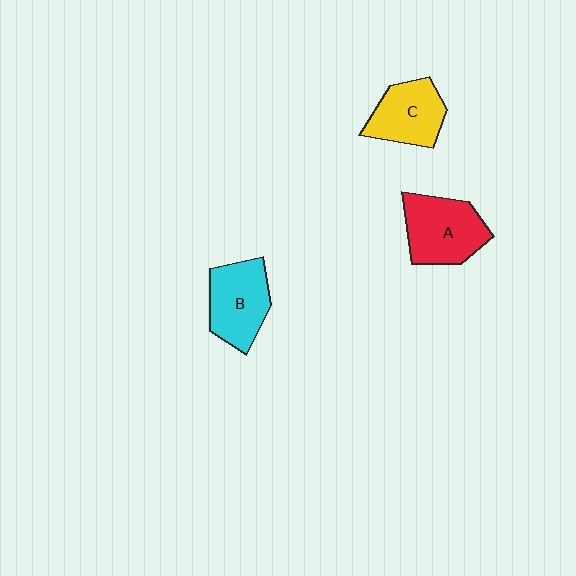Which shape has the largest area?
Shape A (red).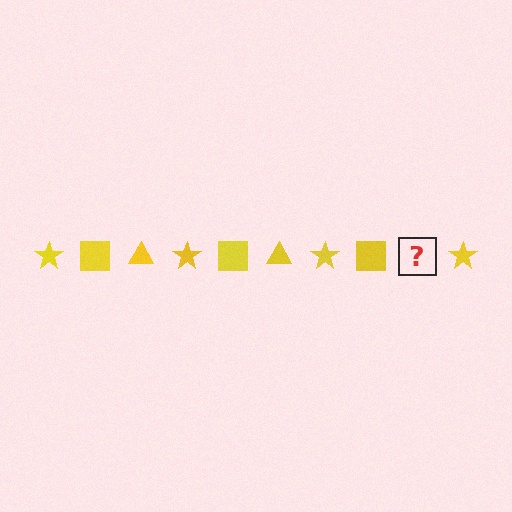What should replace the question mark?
The question mark should be replaced with a yellow triangle.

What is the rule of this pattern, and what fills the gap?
The rule is that the pattern cycles through star, square, triangle shapes in yellow. The gap should be filled with a yellow triangle.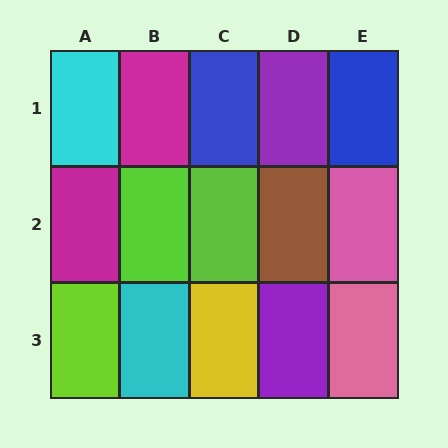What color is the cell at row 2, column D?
Brown.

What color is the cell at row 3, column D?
Purple.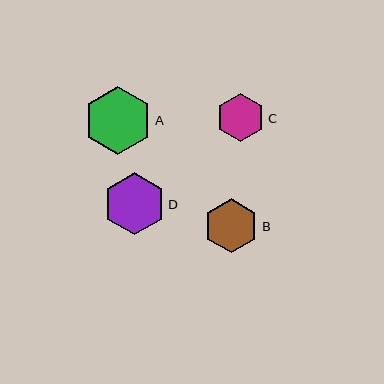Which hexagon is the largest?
Hexagon A is the largest with a size of approximately 68 pixels.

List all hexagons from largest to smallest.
From largest to smallest: A, D, B, C.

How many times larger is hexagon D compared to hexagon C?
Hexagon D is approximately 1.3 times the size of hexagon C.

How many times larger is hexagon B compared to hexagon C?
Hexagon B is approximately 1.1 times the size of hexagon C.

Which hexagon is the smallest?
Hexagon C is the smallest with a size of approximately 48 pixels.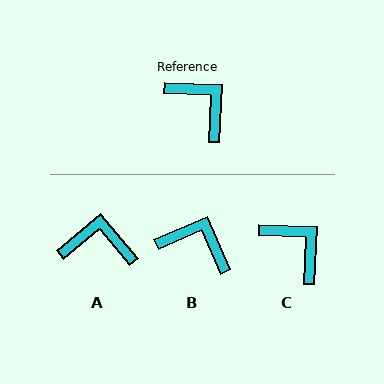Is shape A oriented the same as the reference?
No, it is off by about 43 degrees.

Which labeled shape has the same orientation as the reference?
C.